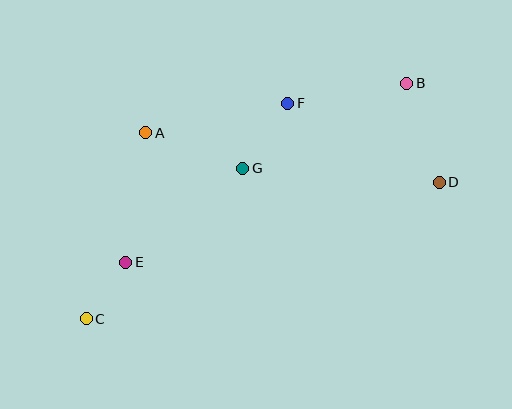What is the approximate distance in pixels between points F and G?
The distance between F and G is approximately 79 pixels.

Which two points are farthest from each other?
Points B and C are farthest from each other.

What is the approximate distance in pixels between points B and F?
The distance between B and F is approximately 121 pixels.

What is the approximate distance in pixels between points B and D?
The distance between B and D is approximately 104 pixels.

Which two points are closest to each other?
Points C and E are closest to each other.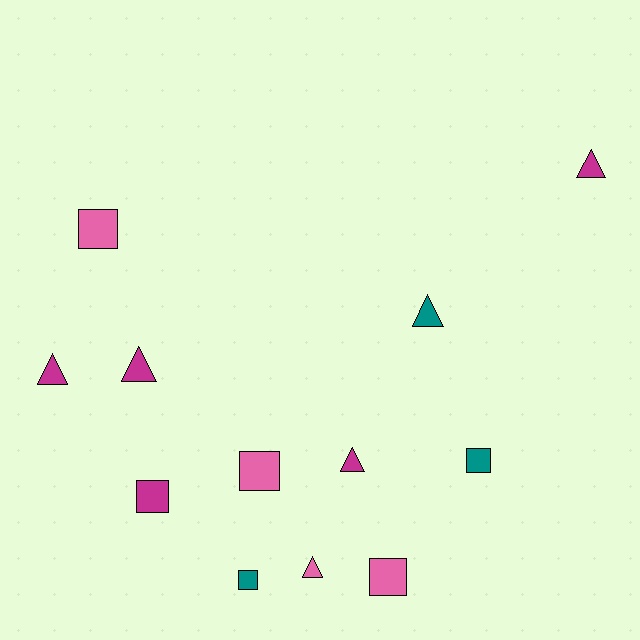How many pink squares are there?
There are 3 pink squares.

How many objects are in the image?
There are 12 objects.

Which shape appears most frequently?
Square, with 6 objects.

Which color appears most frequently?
Magenta, with 5 objects.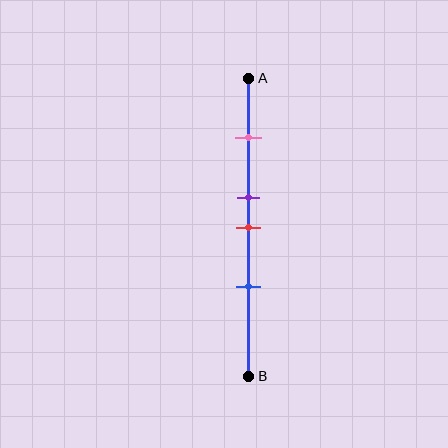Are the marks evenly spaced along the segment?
No, the marks are not evenly spaced.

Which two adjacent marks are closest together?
The purple and red marks are the closest adjacent pair.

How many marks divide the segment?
There are 4 marks dividing the segment.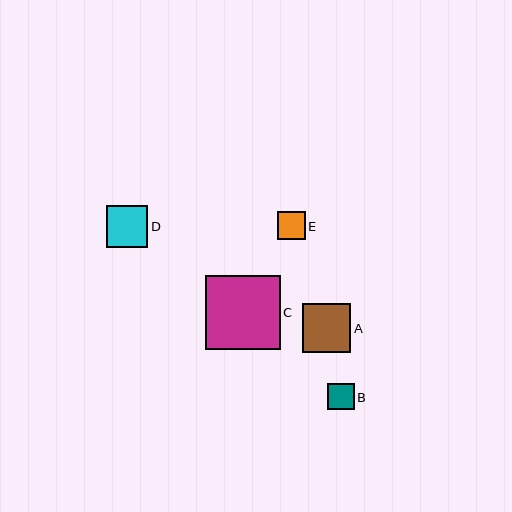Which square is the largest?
Square C is the largest with a size of approximately 74 pixels.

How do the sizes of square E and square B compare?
Square E and square B are approximately the same size.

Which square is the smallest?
Square B is the smallest with a size of approximately 27 pixels.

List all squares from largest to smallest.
From largest to smallest: C, A, D, E, B.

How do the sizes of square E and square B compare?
Square E and square B are approximately the same size.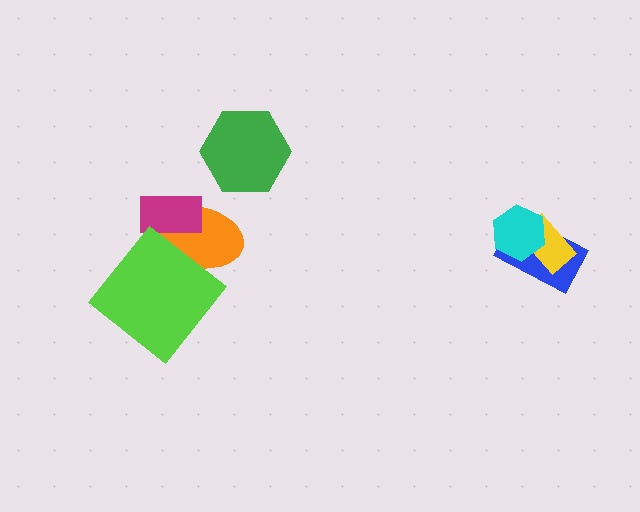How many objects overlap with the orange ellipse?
2 objects overlap with the orange ellipse.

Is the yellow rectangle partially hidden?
Yes, it is partially covered by another shape.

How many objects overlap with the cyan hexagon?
2 objects overlap with the cyan hexagon.